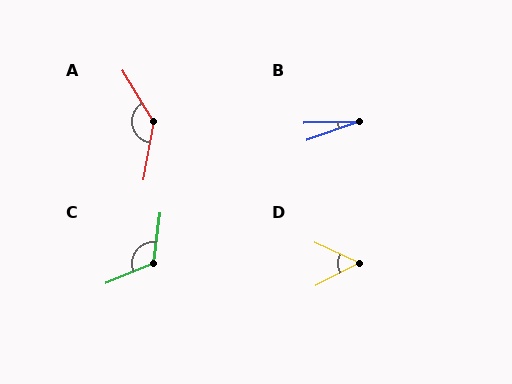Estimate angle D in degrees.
Approximately 52 degrees.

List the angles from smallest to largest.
B (18°), D (52°), C (120°), A (139°).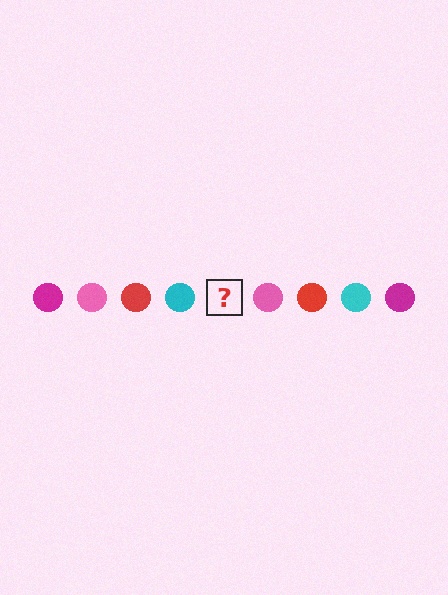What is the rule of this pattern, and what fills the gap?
The rule is that the pattern cycles through magenta, pink, red, cyan circles. The gap should be filled with a magenta circle.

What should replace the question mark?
The question mark should be replaced with a magenta circle.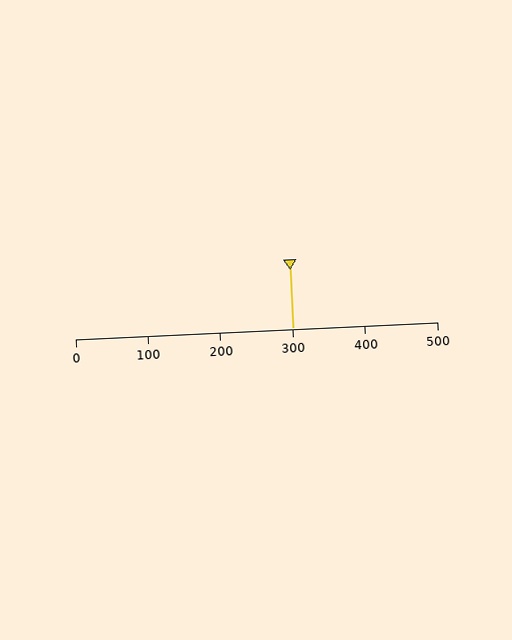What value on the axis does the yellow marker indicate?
The marker indicates approximately 300.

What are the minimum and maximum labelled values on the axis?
The axis runs from 0 to 500.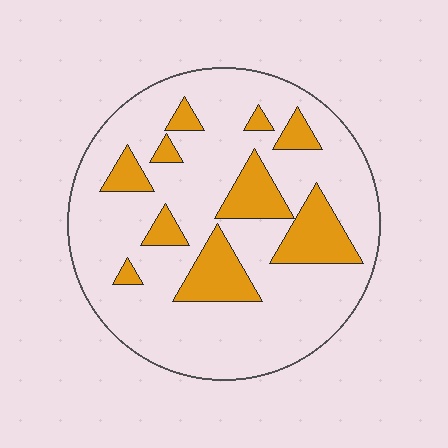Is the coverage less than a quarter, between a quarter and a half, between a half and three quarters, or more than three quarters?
Less than a quarter.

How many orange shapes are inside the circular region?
10.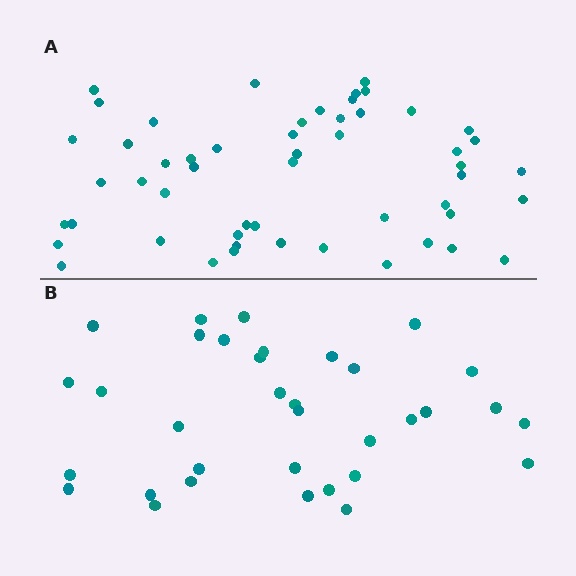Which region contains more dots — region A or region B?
Region A (the top region) has more dots.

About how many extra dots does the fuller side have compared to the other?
Region A has approximately 20 more dots than region B.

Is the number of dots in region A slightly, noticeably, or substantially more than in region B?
Region A has substantially more. The ratio is roughly 1.6 to 1.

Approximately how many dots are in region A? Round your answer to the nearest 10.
About 50 dots. (The exact count is 53, which rounds to 50.)